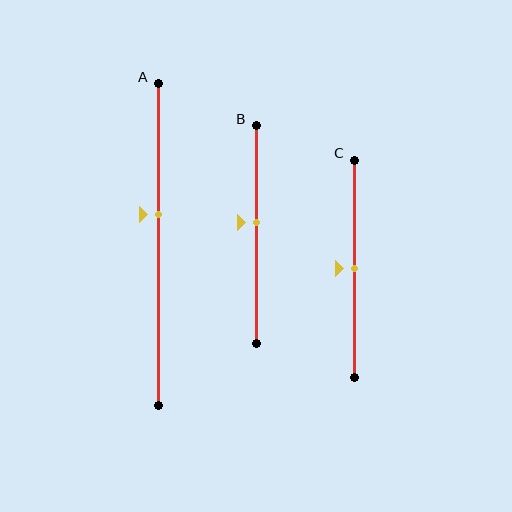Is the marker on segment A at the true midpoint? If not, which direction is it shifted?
No, the marker on segment A is shifted upward by about 9% of the segment length.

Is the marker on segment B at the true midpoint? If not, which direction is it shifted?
No, the marker on segment B is shifted upward by about 6% of the segment length.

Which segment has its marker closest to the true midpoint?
Segment C has its marker closest to the true midpoint.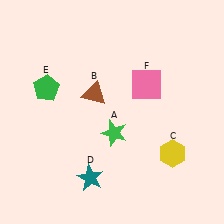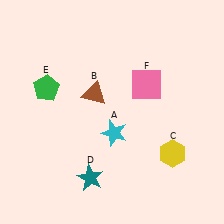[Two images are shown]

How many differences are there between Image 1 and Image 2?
There is 1 difference between the two images.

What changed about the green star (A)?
In Image 1, A is green. In Image 2, it changed to cyan.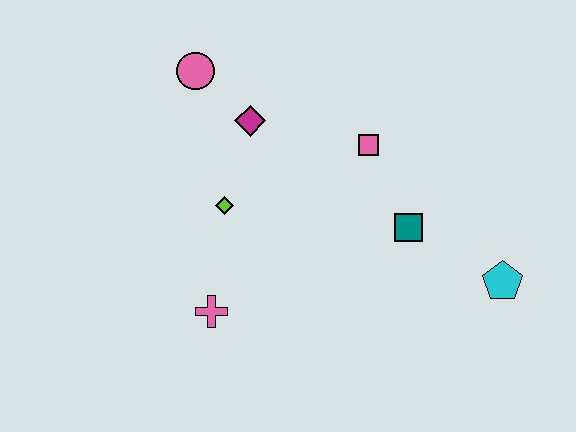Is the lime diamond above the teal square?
Yes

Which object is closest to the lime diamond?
The magenta diamond is closest to the lime diamond.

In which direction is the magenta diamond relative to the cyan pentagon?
The magenta diamond is to the left of the cyan pentagon.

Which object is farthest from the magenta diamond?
The cyan pentagon is farthest from the magenta diamond.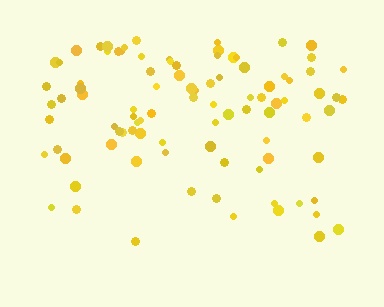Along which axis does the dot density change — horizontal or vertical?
Vertical.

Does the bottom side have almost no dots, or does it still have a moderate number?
Still a moderate number, just noticeably fewer than the top.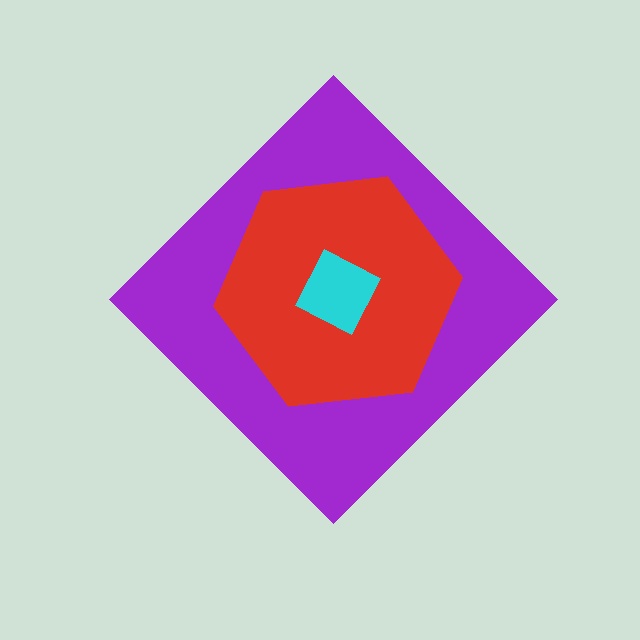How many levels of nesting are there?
3.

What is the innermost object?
The cyan square.